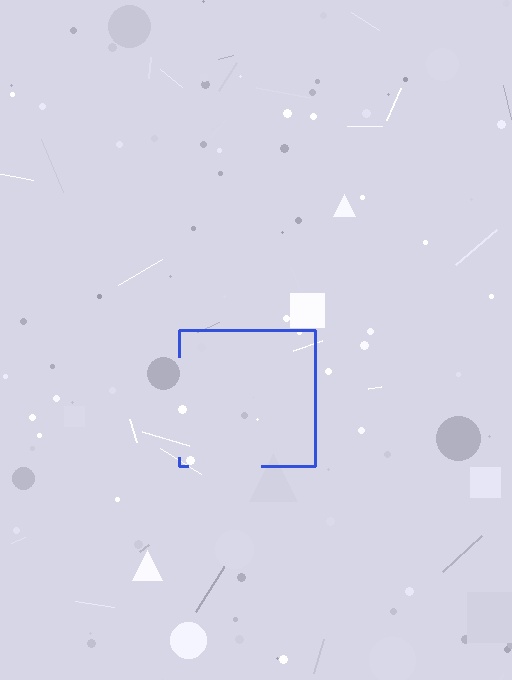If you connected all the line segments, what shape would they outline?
They would outline a square.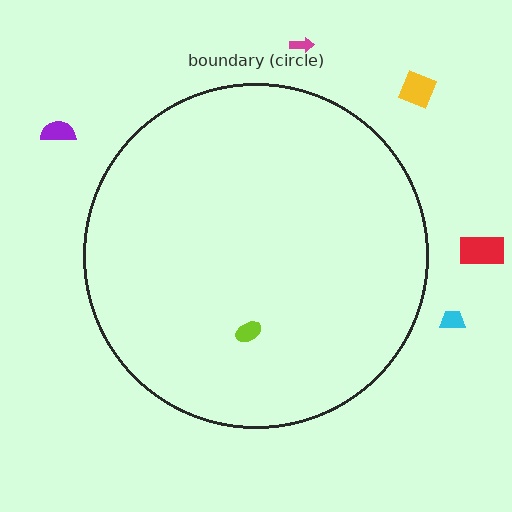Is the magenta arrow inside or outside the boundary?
Outside.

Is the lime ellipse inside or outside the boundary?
Inside.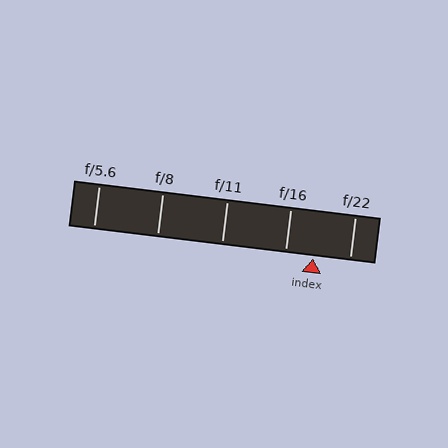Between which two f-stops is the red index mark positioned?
The index mark is between f/16 and f/22.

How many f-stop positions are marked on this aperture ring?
There are 5 f-stop positions marked.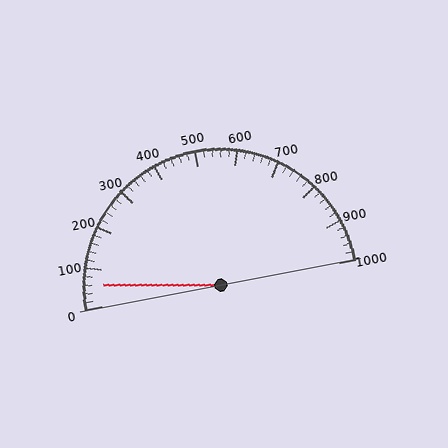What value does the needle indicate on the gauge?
The needle indicates approximately 60.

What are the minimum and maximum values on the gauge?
The gauge ranges from 0 to 1000.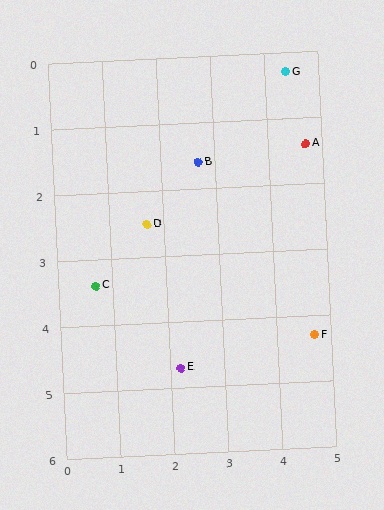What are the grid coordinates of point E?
Point E is at approximately (2.2, 4.7).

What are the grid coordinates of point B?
Point B is at approximately (2.7, 1.6).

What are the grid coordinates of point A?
Point A is at approximately (4.7, 1.4).